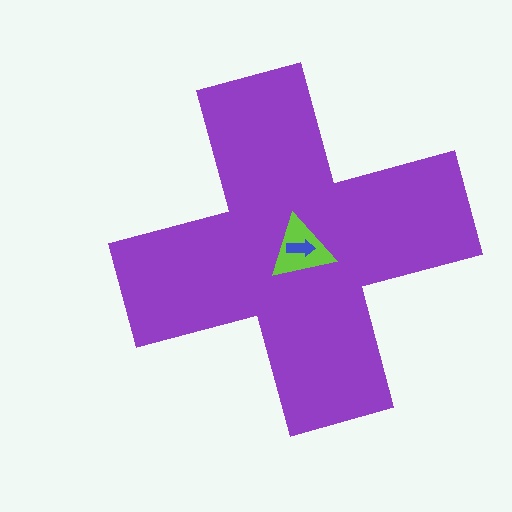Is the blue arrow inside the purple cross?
Yes.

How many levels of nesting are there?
3.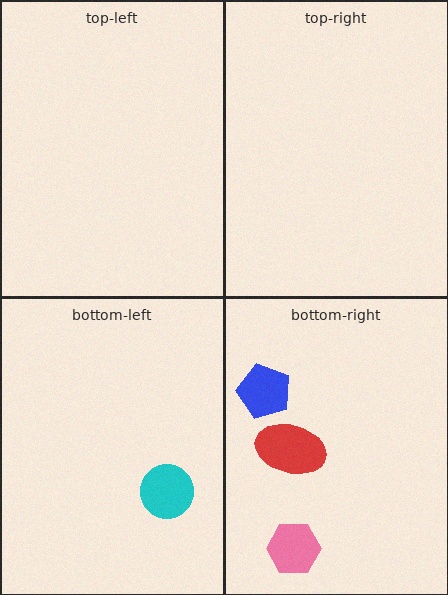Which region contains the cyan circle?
The bottom-left region.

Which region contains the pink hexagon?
The bottom-right region.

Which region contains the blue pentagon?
The bottom-right region.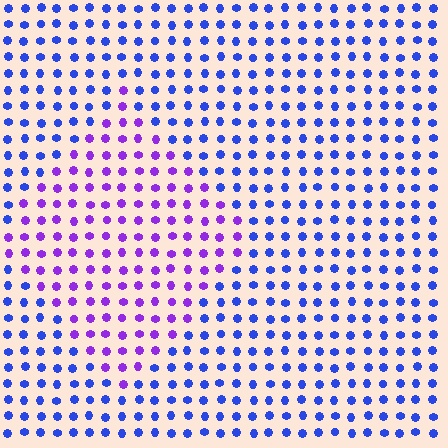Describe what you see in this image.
The image is filled with small blue elements in a uniform arrangement. A diamond-shaped region is visible where the elements are tinted to a slightly different hue, forming a subtle color boundary.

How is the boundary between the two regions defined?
The boundary is defined purely by a slight shift in hue (about 44 degrees). Spacing, size, and orientation are identical on both sides.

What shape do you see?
I see a diamond.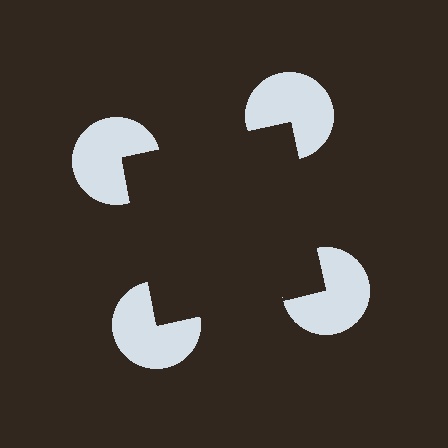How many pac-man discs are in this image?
There are 4 — one at each vertex of the illusory square.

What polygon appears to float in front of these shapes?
An illusory square — its edges are inferred from the aligned wedge cuts in the pac-man discs, not physically drawn.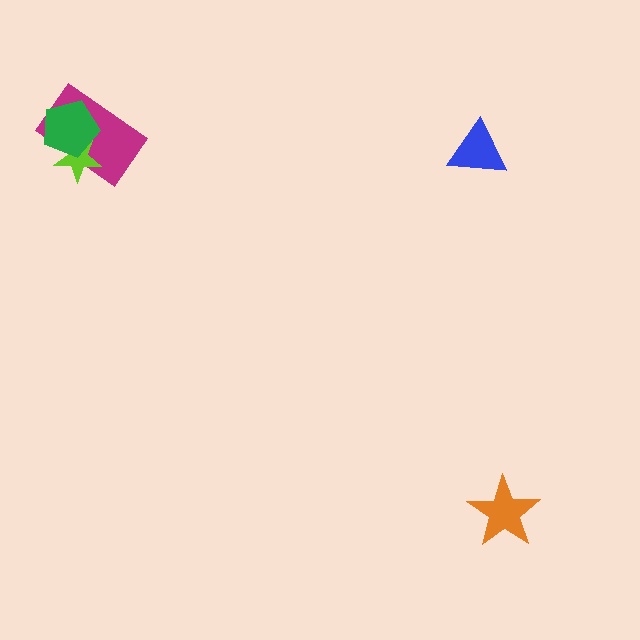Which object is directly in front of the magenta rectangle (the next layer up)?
The lime star is directly in front of the magenta rectangle.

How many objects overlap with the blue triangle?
0 objects overlap with the blue triangle.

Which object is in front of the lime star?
The green pentagon is in front of the lime star.